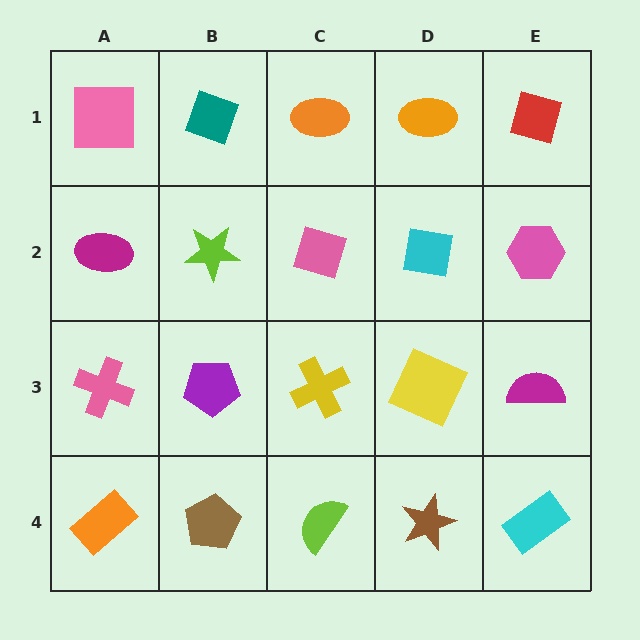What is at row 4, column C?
A lime semicircle.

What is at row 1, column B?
A teal diamond.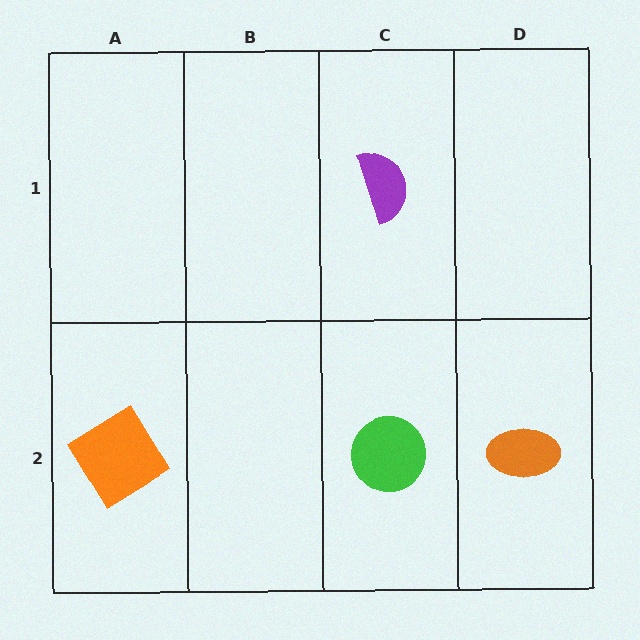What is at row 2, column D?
An orange ellipse.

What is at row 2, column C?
A green circle.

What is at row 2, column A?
An orange diamond.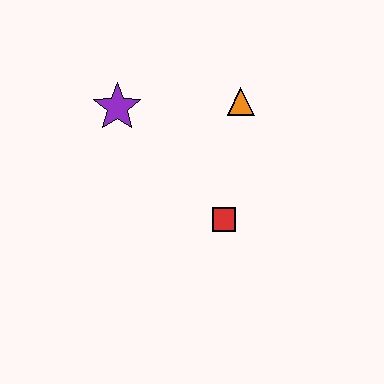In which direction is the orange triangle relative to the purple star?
The orange triangle is to the right of the purple star.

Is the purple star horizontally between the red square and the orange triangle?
No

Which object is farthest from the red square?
The purple star is farthest from the red square.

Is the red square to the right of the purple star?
Yes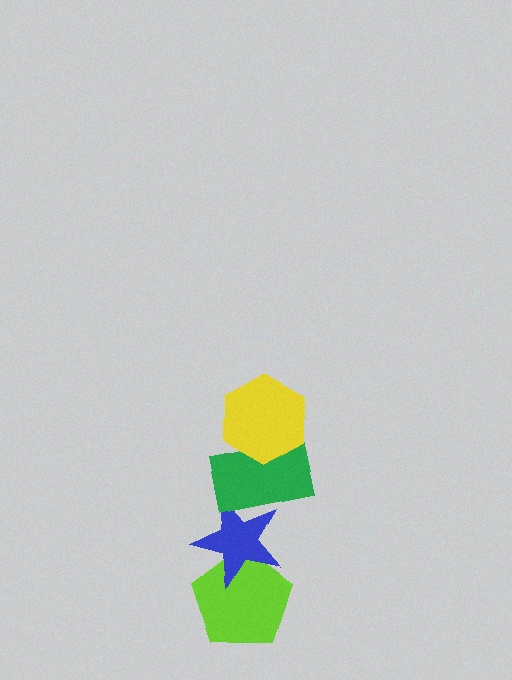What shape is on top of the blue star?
The green rectangle is on top of the blue star.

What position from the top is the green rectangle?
The green rectangle is 2nd from the top.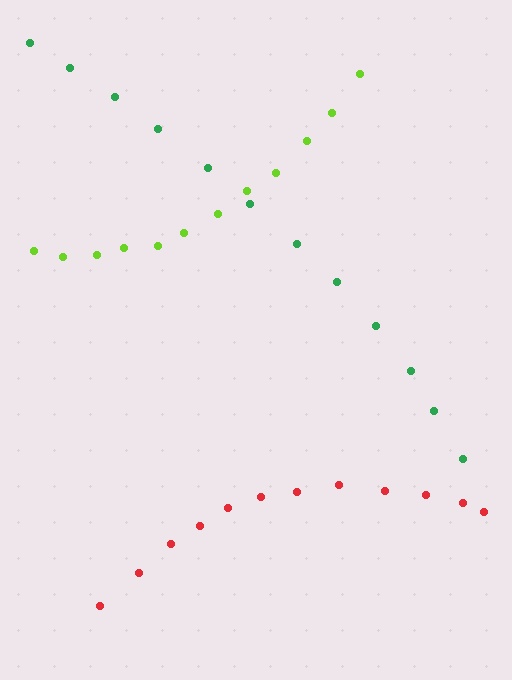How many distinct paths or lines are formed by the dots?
There are 3 distinct paths.